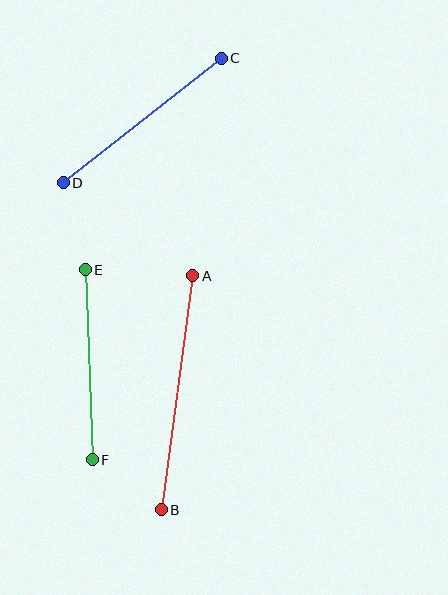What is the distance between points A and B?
The distance is approximately 236 pixels.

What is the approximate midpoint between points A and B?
The midpoint is at approximately (177, 393) pixels.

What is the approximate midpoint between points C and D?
The midpoint is at approximately (142, 121) pixels.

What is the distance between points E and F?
The distance is approximately 190 pixels.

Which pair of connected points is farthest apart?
Points A and B are farthest apart.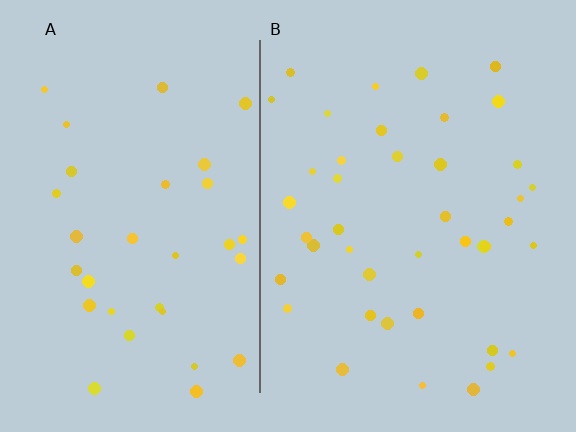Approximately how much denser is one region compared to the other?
Approximately 1.2× — region B over region A.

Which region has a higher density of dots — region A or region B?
B (the right).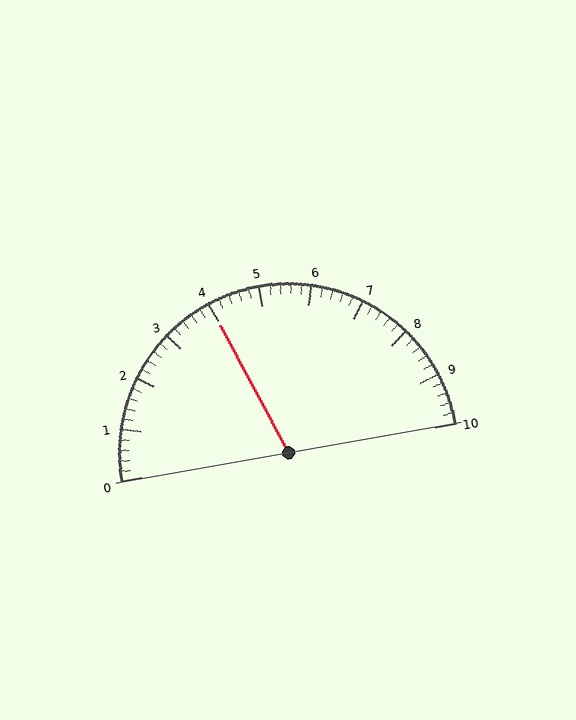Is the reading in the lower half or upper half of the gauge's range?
The reading is in the lower half of the range (0 to 10).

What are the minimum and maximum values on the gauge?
The gauge ranges from 0 to 10.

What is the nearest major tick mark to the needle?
The nearest major tick mark is 4.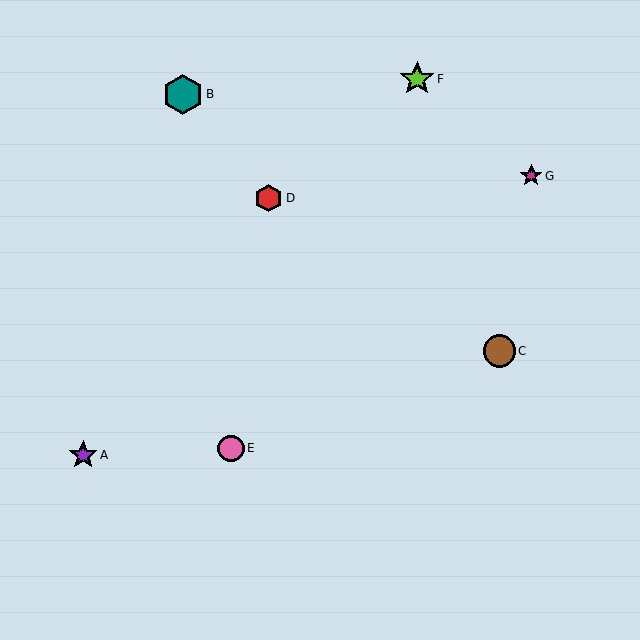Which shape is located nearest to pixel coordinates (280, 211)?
The red hexagon (labeled D) at (269, 198) is nearest to that location.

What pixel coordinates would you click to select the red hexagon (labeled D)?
Click at (269, 198) to select the red hexagon D.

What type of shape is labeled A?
Shape A is a purple star.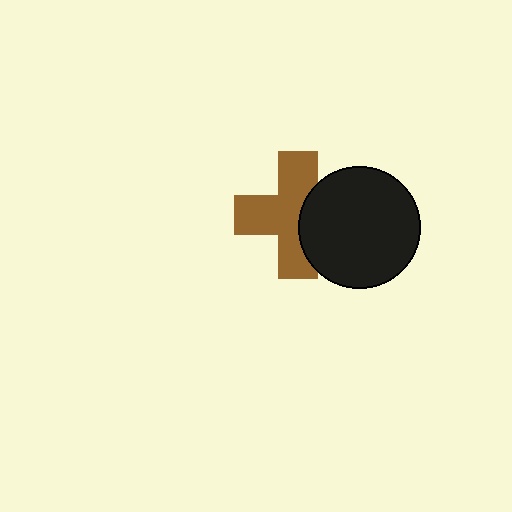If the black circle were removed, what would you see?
You would see the complete brown cross.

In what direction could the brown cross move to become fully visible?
The brown cross could move left. That would shift it out from behind the black circle entirely.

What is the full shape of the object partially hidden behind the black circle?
The partially hidden object is a brown cross.